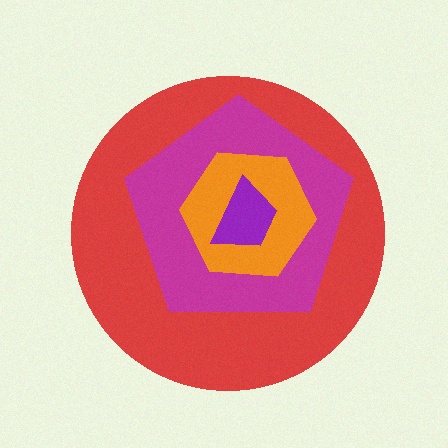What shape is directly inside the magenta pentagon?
The orange hexagon.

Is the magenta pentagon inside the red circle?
Yes.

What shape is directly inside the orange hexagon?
The purple trapezoid.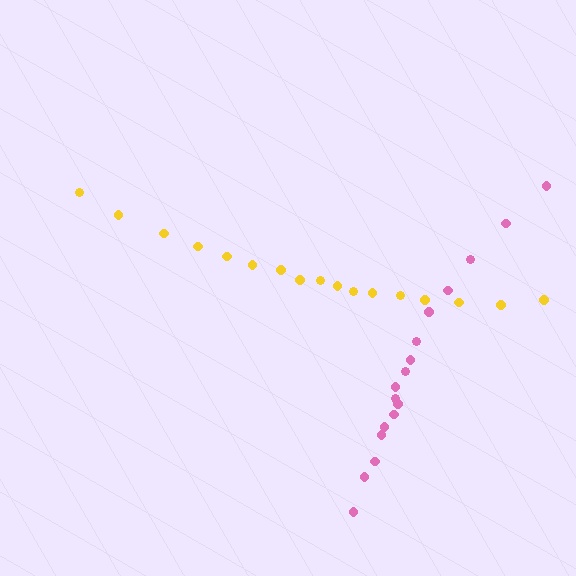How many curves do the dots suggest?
There are 2 distinct paths.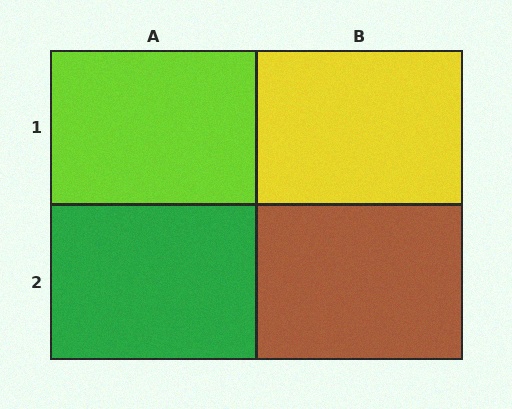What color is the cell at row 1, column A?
Lime.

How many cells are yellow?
1 cell is yellow.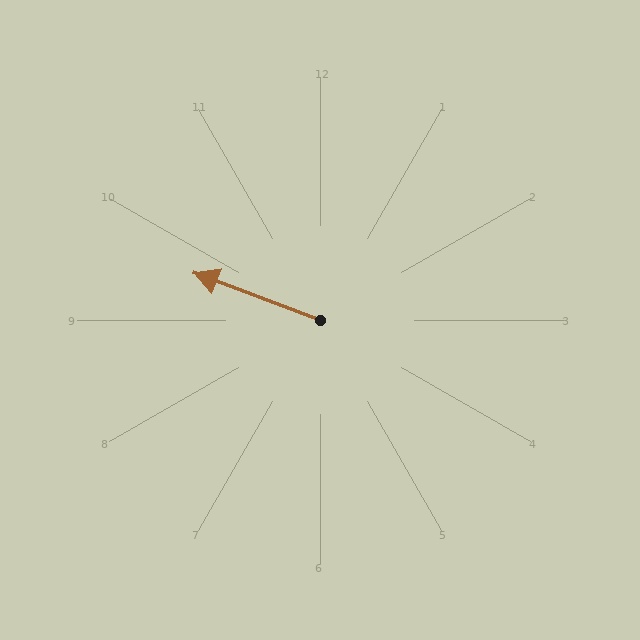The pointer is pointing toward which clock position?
Roughly 10 o'clock.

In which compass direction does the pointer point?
West.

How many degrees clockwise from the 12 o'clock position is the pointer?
Approximately 291 degrees.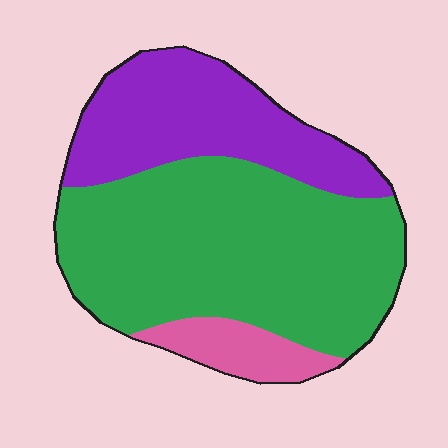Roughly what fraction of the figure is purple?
Purple covers about 30% of the figure.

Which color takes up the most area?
Green, at roughly 60%.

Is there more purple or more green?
Green.